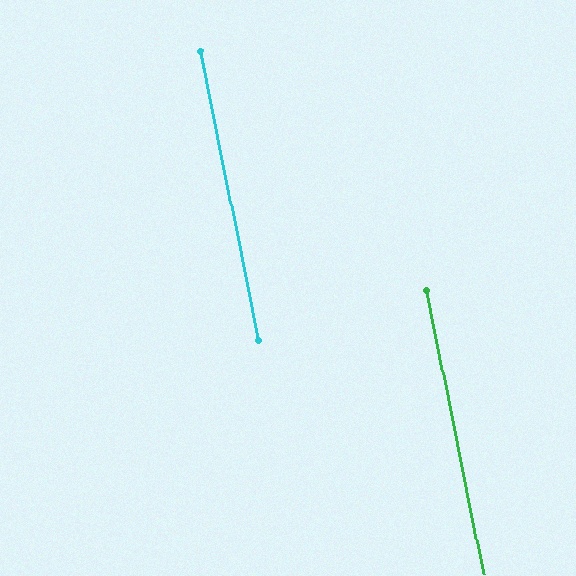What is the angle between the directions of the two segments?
Approximately 0 degrees.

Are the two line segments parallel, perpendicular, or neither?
Parallel — their directions differ by only 0.1°.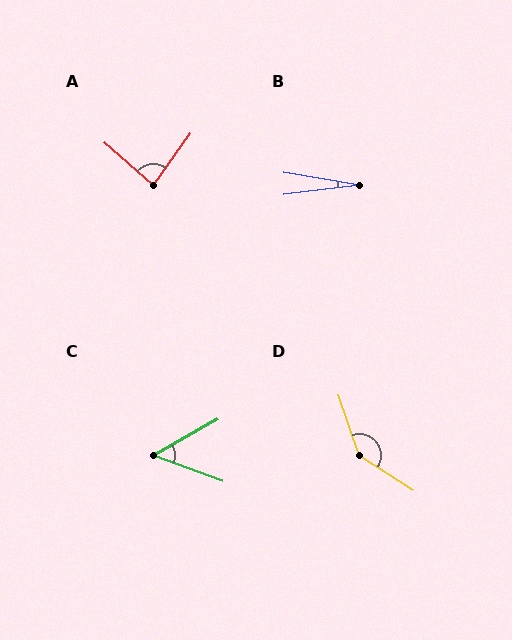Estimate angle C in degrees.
Approximately 49 degrees.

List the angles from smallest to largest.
B (16°), C (49°), A (84°), D (142°).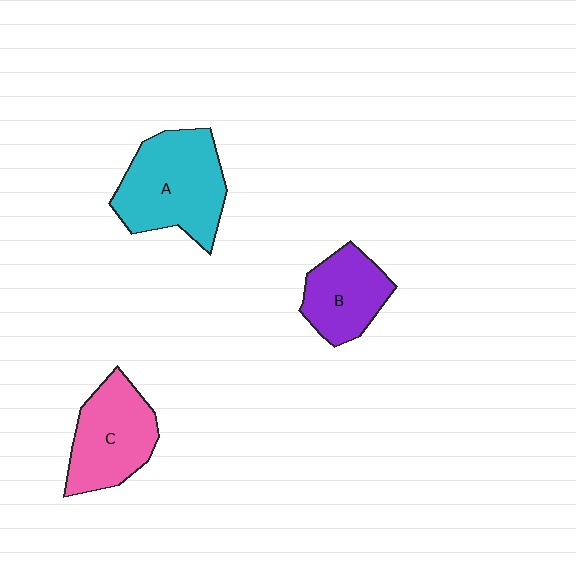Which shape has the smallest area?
Shape B (purple).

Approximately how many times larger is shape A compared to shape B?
Approximately 1.6 times.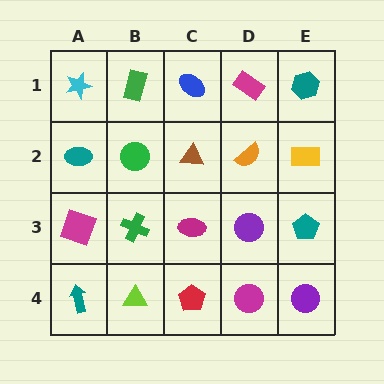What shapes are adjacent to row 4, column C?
A magenta ellipse (row 3, column C), a lime triangle (row 4, column B), a magenta circle (row 4, column D).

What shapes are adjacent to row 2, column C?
A blue ellipse (row 1, column C), a magenta ellipse (row 3, column C), a green circle (row 2, column B), an orange semicircle (row 2, column D).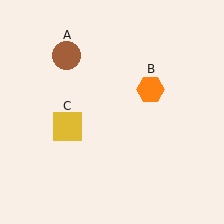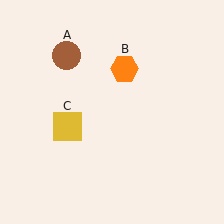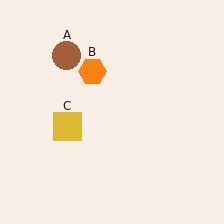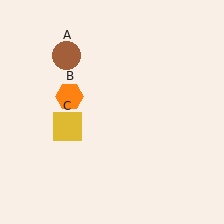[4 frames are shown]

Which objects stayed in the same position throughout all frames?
Brown circle (object A) and yellow square (object C) remained stationary.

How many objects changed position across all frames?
1 object changed position: orange hexagon (object B).